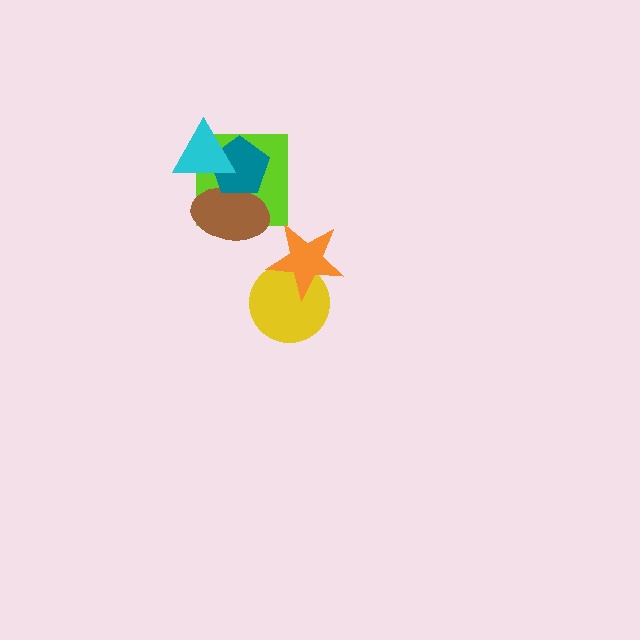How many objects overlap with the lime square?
3 objects overlap with the lime square.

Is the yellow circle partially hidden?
Yes, it is partially covered by another shape.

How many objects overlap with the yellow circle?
1 object overlaps with the yellow circle.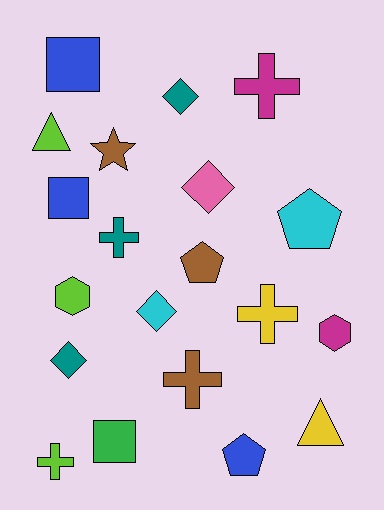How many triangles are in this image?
There are 2 triangles.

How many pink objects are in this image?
There is 1 pink object.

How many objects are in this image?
There are 20 objects.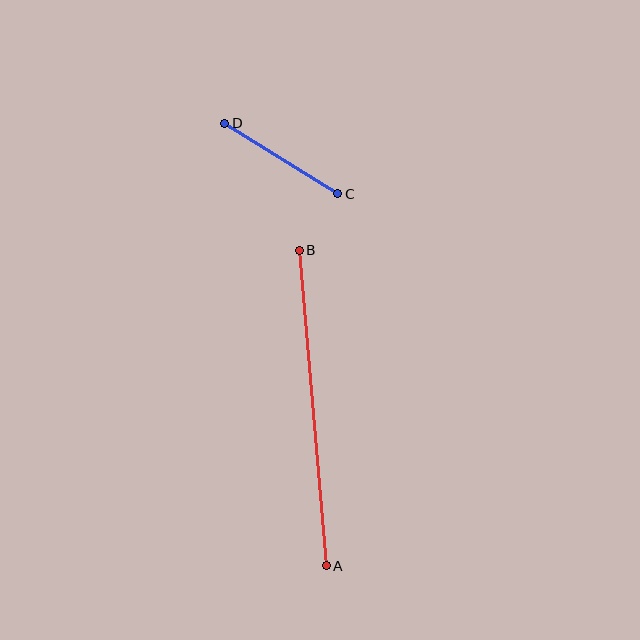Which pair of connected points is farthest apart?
Points A and B are farthest apart.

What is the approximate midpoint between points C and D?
The midpoint is at approximately (281, 159) pixels.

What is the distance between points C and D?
The distance is approximately 133 pixels.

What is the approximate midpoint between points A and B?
The midpoint is at approximately (313, 408) pixels.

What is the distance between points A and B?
The distance is approximately 316 pixels.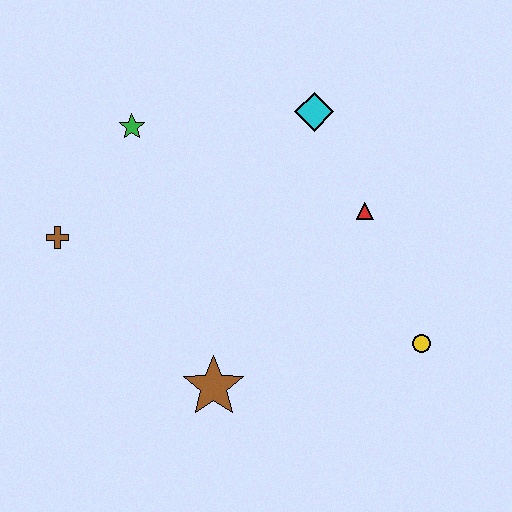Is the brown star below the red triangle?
Yes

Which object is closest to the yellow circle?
The red triangle is closest to the yellow circle.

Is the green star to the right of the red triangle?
No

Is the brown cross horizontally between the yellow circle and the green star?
No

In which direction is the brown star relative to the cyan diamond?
The brown star is below the cyan diamond.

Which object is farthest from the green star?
The yellow circle is farthest from the green star.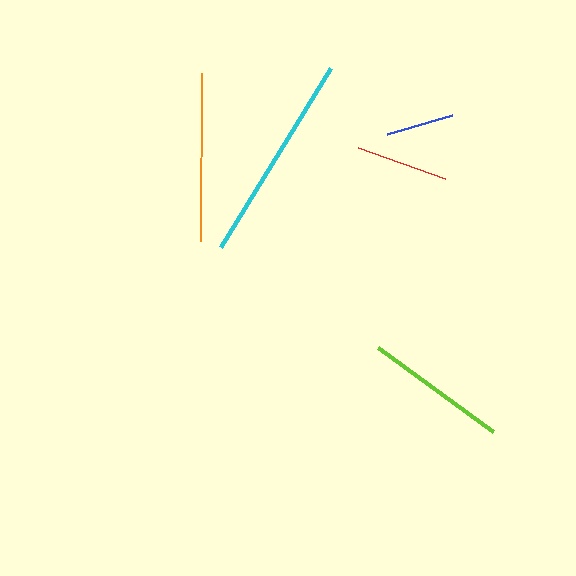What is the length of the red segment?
The red segment is approximately 91 pixels long.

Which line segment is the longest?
The cyan line is the longest at approximately 210 pixels.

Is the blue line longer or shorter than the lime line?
The lime line is longer than the blue line.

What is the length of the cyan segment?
The cyan segment is approximately 210 pixels long.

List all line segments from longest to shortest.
From longest to shortest: cyan, orange, lime, red, blue.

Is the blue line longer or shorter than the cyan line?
The cyan line is longer than the blue line.